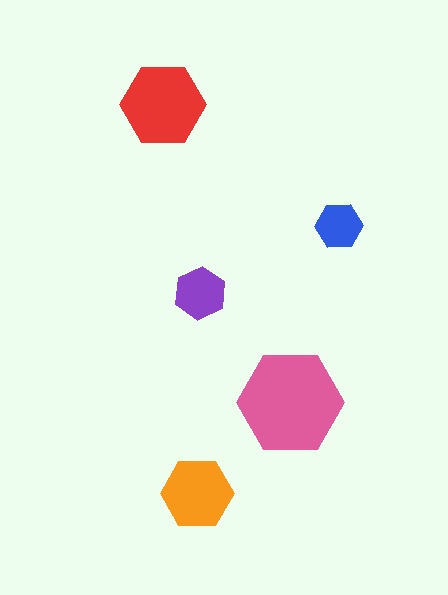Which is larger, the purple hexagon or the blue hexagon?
The purple one.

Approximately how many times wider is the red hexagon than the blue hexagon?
About 2 times wider.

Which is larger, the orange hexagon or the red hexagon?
The red one.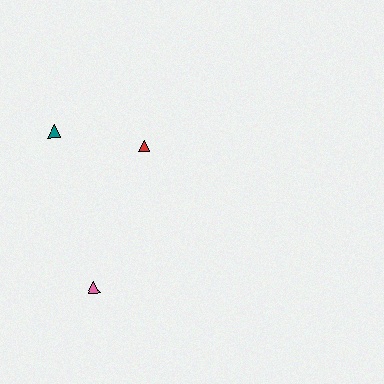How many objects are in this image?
There are 3 objects.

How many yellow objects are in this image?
There are no yellow objects.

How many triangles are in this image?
There are 3 triangles.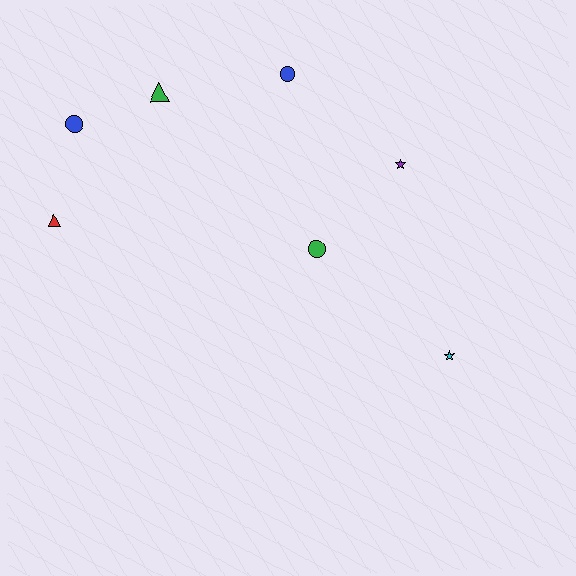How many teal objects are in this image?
There are no teal objects.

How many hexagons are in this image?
There are no hexagons.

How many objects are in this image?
There are 7 objects.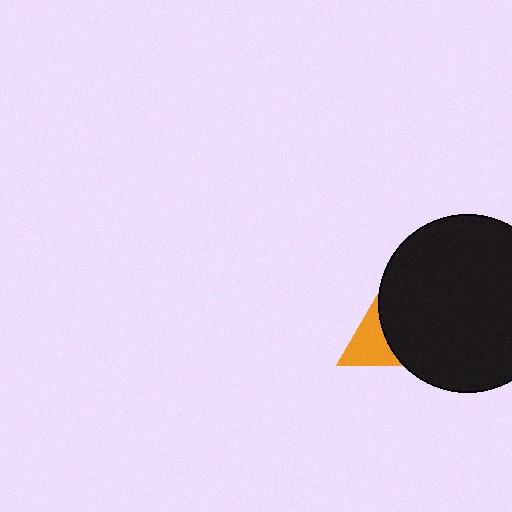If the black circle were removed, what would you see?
You would see the complete orange triangle.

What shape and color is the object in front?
The object in front is a black circle.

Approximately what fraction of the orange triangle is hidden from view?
Roughly 66% of the orange triangle is hidden behind the black circle.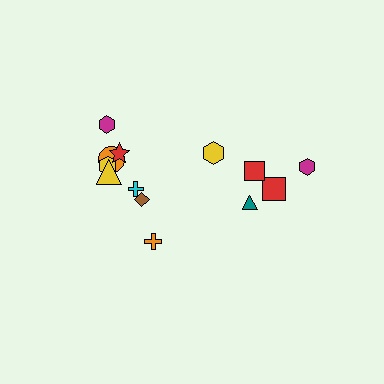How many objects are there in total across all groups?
There are 13 objects.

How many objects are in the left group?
There are 8 objects.